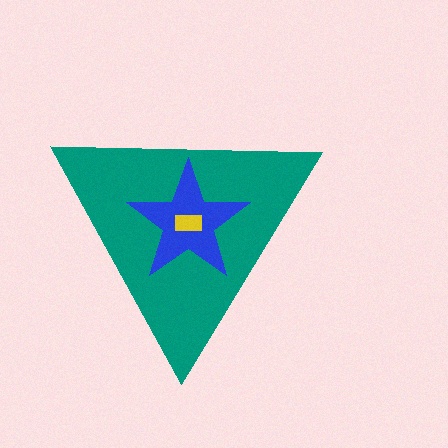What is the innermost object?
The yellow rectangle.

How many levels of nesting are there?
3.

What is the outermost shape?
The teal triangle.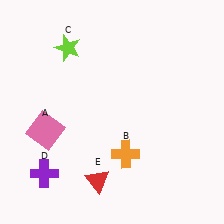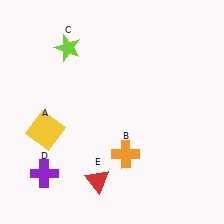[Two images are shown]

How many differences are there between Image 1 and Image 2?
There is 1 difference between the two images.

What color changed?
The square (A) changed from pink in Image 1 to yellow in Image 2.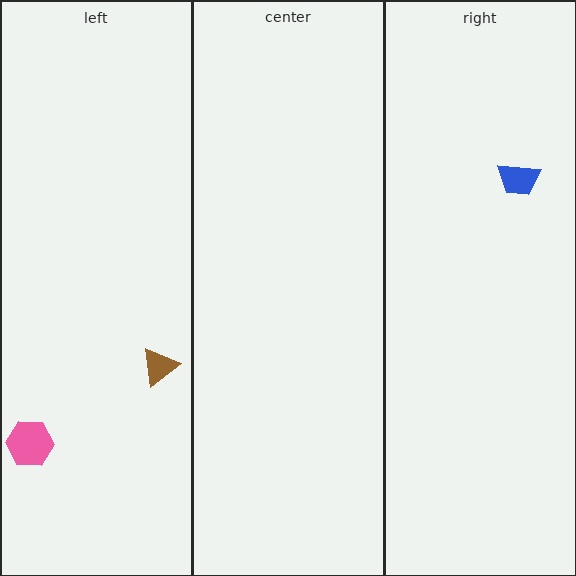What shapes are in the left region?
The brown triangle, the pink hexagon.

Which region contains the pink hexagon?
The left region.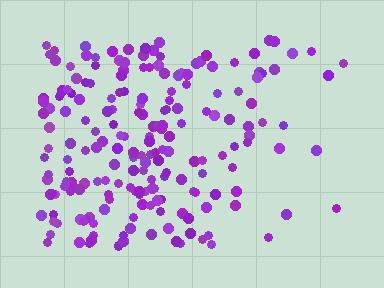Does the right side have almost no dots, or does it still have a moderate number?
Still a moderate number, just noticeably fewer than the left.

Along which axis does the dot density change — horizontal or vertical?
Horizontal.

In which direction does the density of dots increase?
From right to left, with the left side densest.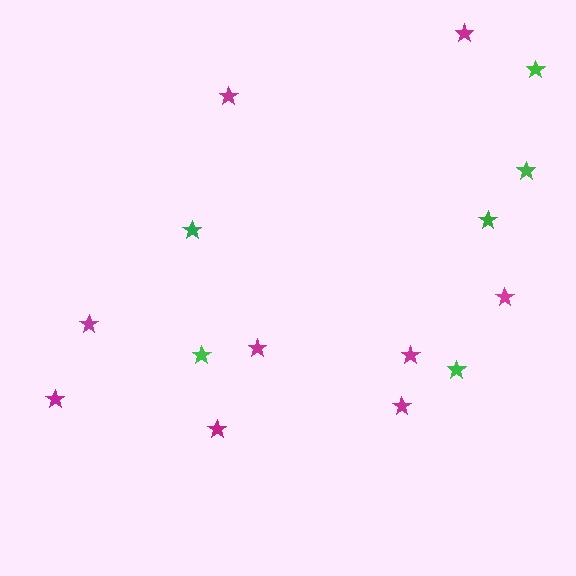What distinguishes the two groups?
There are 2 groups: one group of magenta stars (9) and one group of green stars (6).